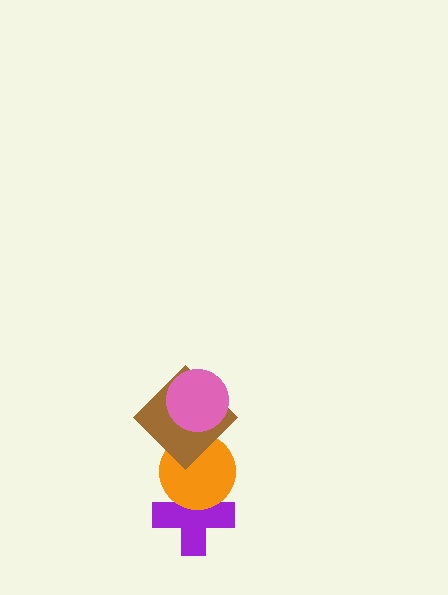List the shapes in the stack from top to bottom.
From top to bottom: the pink circle, the brown diamond, the orange circle, the purple cross.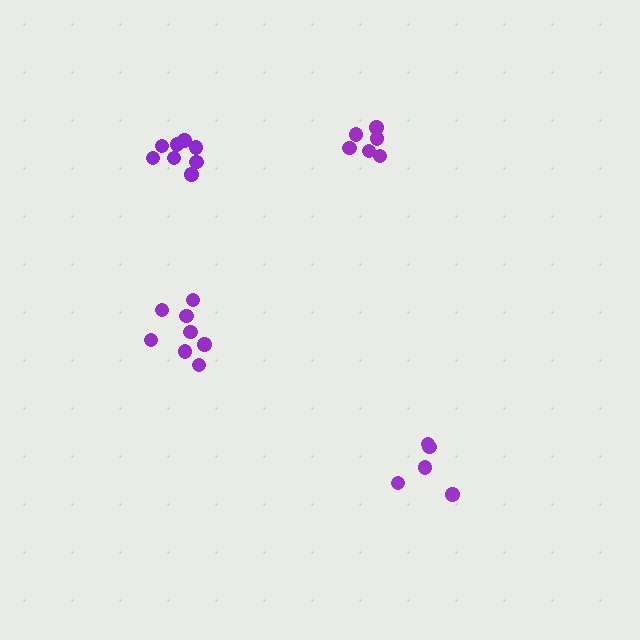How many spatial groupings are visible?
There are 4 spatial groupings.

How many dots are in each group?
Group 1: 8 dots, Group 2: 8 dots, Group 3: 5 dots, Group 4: 6 dots (27 total).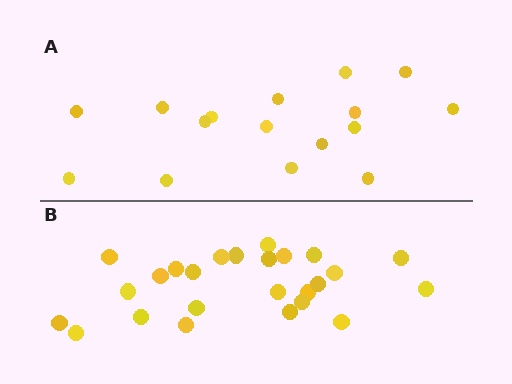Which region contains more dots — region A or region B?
Region B (the bottom region) has more dots.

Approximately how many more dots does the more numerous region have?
Region B has roughly 8 or so more dots than region A.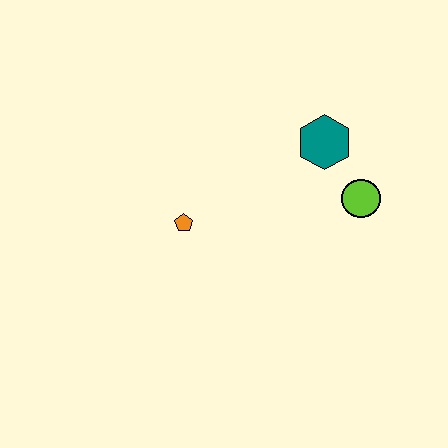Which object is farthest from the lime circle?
The orange pentagon is farthest from the lime circle.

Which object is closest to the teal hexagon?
The lime circle is closest to the teal hexagon.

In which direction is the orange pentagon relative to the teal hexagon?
The orange pentagon is to the left of the teal hexagon.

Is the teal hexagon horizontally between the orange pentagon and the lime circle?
Yes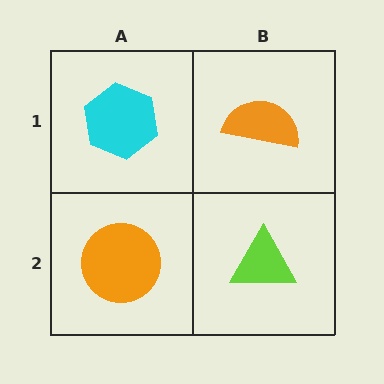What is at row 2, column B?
A lime triangle.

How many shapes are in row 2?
2 shapes.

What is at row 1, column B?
An orange semicircle.